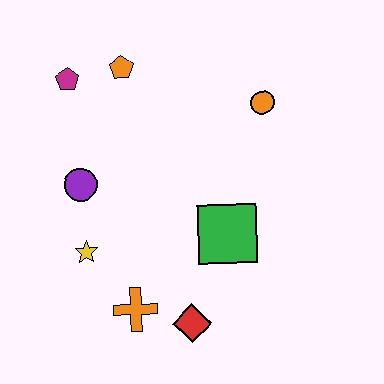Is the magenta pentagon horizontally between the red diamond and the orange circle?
No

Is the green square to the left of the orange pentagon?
No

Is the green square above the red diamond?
Yes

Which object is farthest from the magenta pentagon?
The red diamond is farthest from the magenta pentagon.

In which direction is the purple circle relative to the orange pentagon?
The purple circle is below the orange pentagon.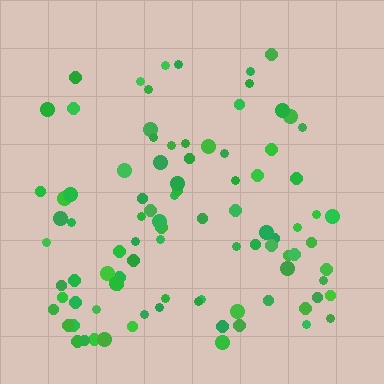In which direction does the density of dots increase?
From top to bottom, with the bottom side densest.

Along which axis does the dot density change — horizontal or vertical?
Vertical.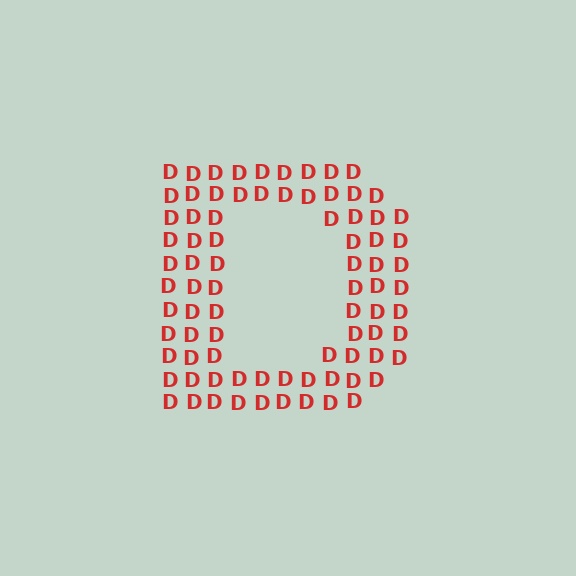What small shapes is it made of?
It is made of small letter D's.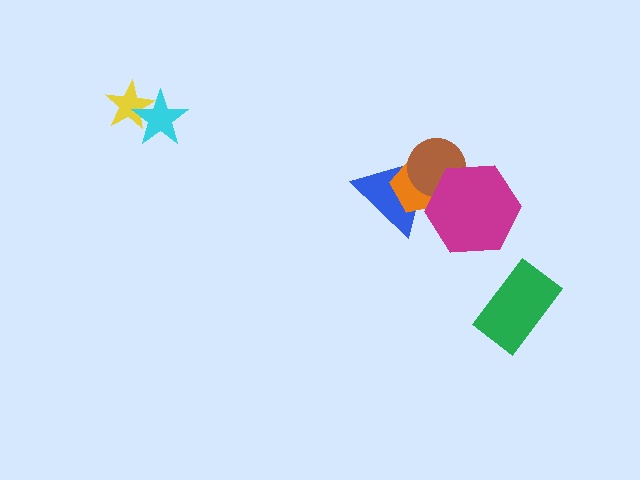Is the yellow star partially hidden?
Yes, it is partially covered by another shape.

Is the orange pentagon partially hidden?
Yes, it is partially covered by another shape.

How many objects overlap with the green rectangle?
0 objects overlap with the green rectangle.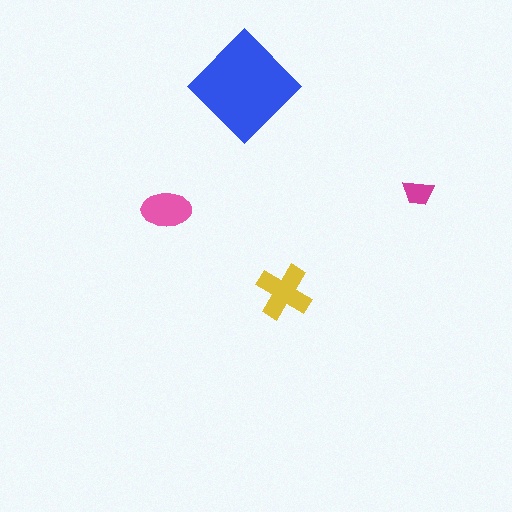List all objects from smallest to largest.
The magenta trapezoid, the pink ellipse, the yellow cross, the blue diamond.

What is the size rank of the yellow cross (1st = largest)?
2nd.